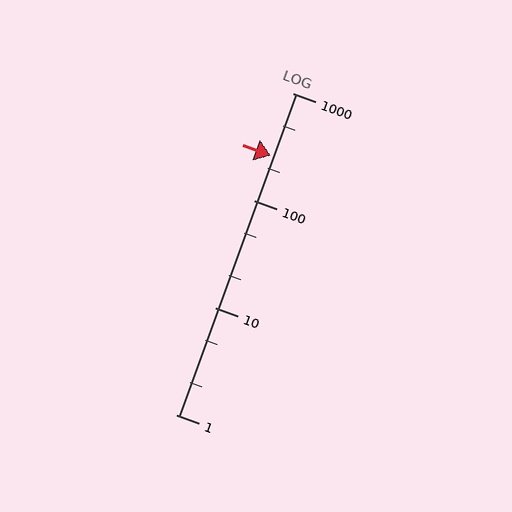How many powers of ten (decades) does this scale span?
The scale spans 3 decades, from 1 to 1000.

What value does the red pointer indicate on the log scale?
The pointer indicates approximately 260.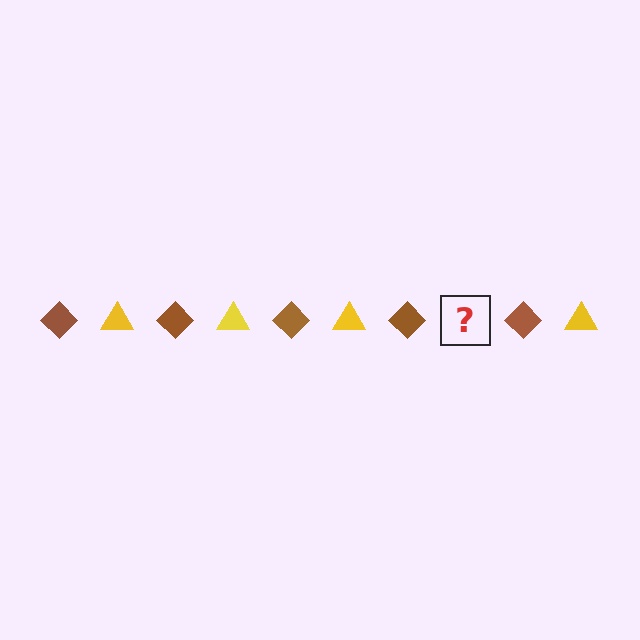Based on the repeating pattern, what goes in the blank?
The blank should be a yellow triangle.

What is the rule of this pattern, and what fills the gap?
The rule is that the pattern alternates between brown diamond and yellow triangle. The gap should be filled with a yellow triangle.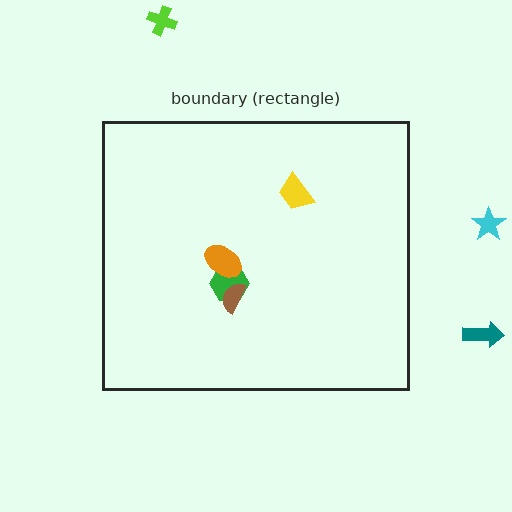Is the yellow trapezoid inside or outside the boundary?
Inside.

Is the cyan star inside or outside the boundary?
Outside.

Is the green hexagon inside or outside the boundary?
Inside.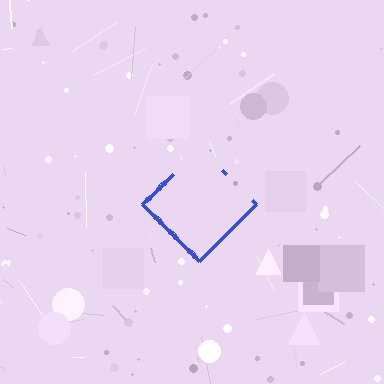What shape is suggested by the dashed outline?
The dashed outline suggests a diamond.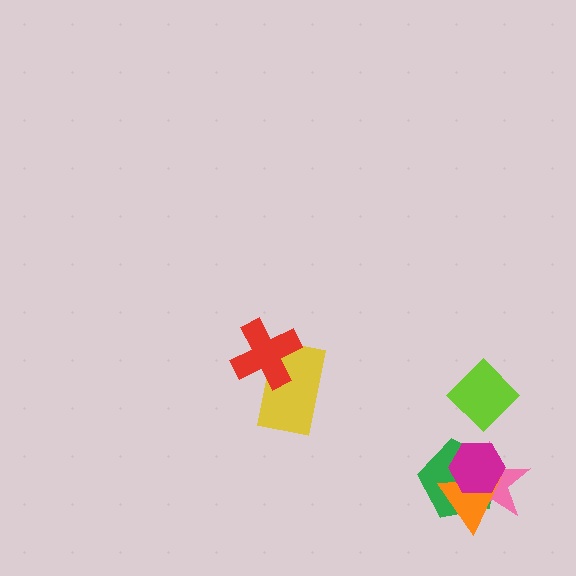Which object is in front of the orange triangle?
The magenta hexagon is in front of the orange triangle.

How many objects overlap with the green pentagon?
3 objects overlap with the green pentagon.